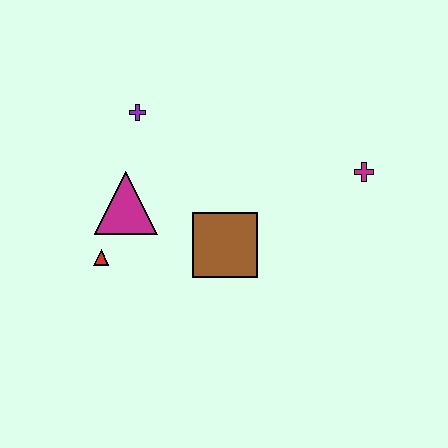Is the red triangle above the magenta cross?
No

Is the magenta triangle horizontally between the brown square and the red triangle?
Yes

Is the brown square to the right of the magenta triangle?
Yes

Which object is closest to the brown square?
The magenta triangle is closest to the brown square.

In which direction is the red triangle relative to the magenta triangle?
The red triangle is below the magenta triangle.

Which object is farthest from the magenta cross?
The red triangle is farthest from the magenta cross.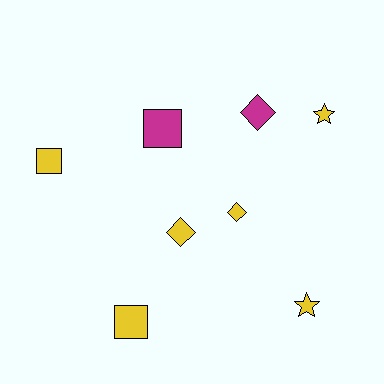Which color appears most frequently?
Yellow, with 6 objects.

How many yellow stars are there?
There are 2 yellow stars.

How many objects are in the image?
There are 8 objects.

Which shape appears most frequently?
Diamond, with 3 objects.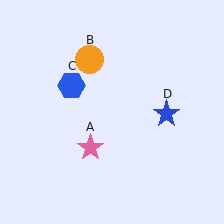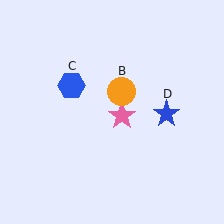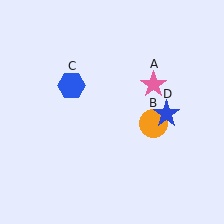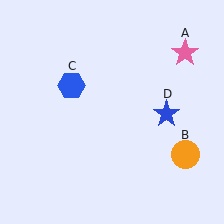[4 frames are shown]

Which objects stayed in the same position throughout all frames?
Blue hexagon (object C) and blue star (object D) remained stationary.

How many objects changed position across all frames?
2 objects changed position: pink star (object A), orange circle (object B).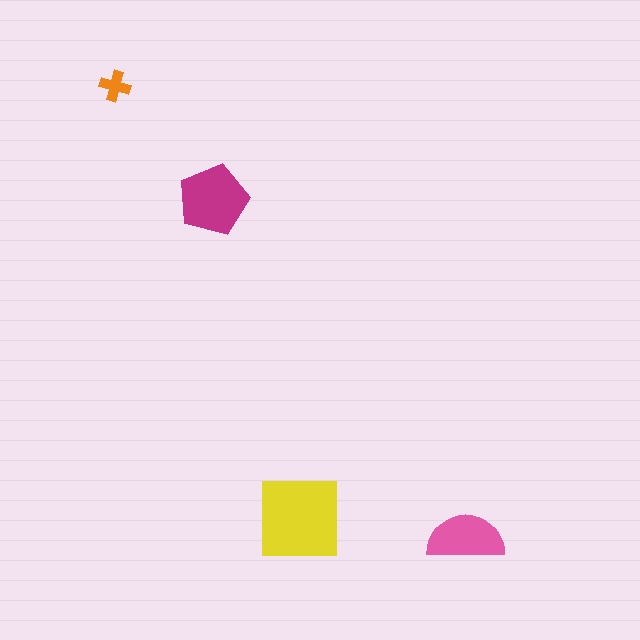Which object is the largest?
The yellow square.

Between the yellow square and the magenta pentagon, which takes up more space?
The yellow square.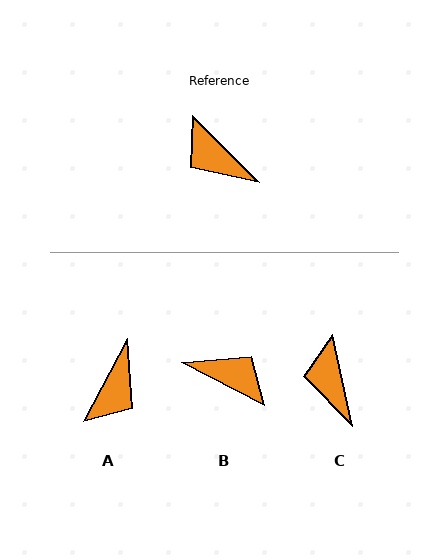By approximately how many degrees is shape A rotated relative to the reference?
Approximately 107 degrees counter-clockwise.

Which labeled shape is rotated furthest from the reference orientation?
B, about 163 degrees away.